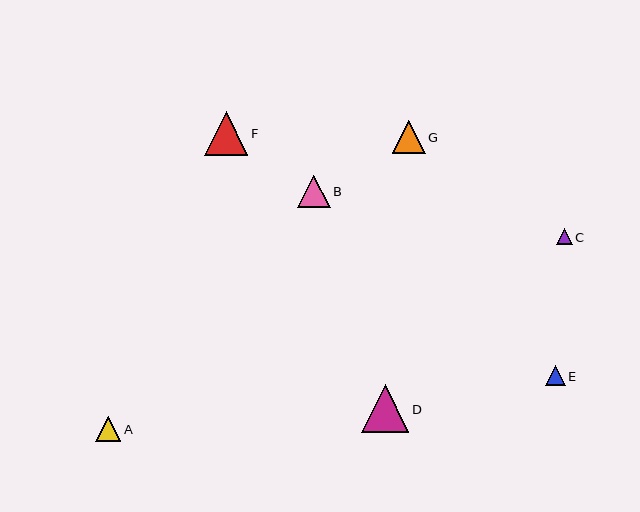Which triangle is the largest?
Triangle D is the largest with a size of approximately 48 pixels.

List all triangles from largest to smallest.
From largest to smallest: D, F, G, B, A, E, C.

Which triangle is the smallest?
Triangle C is the smallest with a size of approximately 16 pixels.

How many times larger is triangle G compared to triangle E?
Triangle G is approximately 1.6 times the size of triangle E.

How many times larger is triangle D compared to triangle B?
Triangle D is approximately 1.5 times the size of triangle B.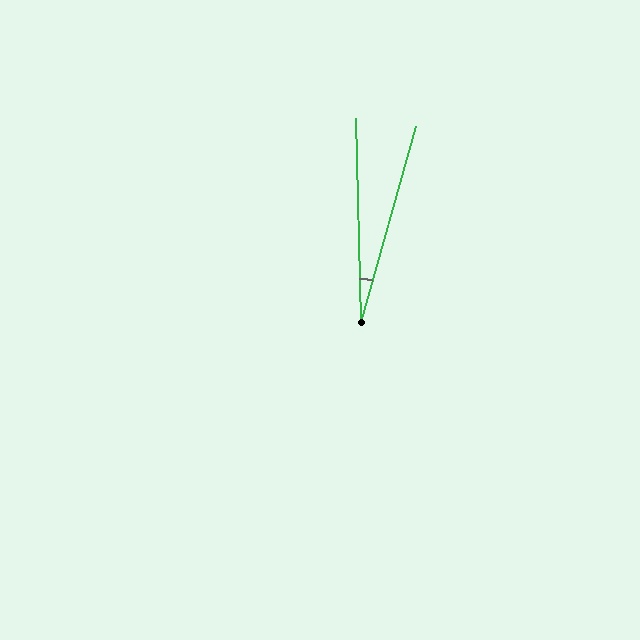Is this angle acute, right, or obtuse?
It is acute.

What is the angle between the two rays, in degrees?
Approximately 17 degrees.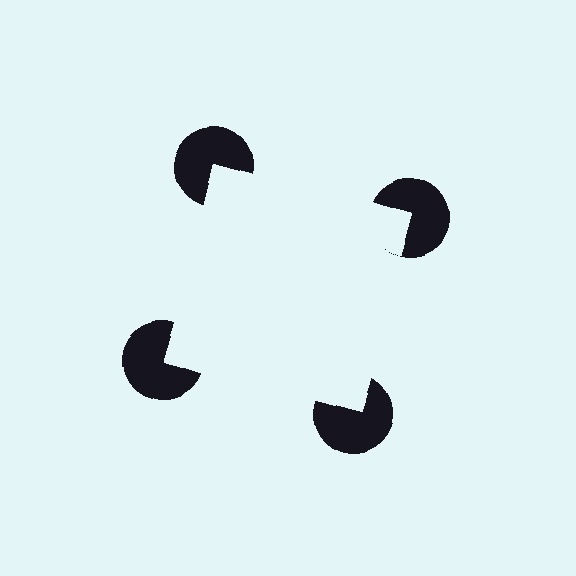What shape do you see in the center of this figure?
An illusory square — its edges are inferred from the aligned wedge cuts in the pac-man discs, not physically drawn.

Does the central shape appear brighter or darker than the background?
It typically appears slightly brighter than the background, even though no actual brightness change is drawn.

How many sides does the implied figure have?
4 sides.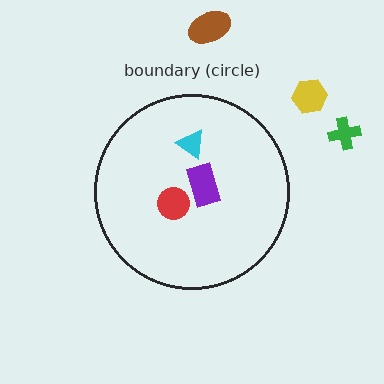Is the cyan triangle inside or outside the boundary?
Inside.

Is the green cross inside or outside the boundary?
Outside.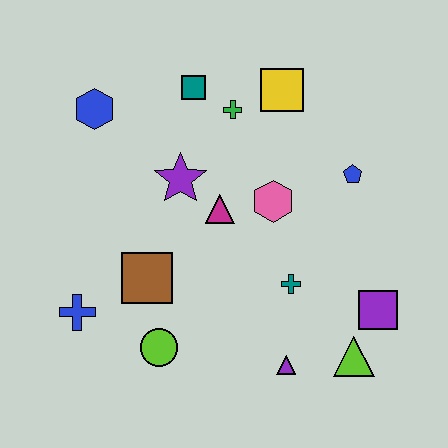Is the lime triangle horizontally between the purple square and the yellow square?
Yes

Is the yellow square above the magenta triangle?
Yes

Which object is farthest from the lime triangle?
The blue hexagon is farthest from the lime triangle.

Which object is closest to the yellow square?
The green cross is closest to the yellow square.